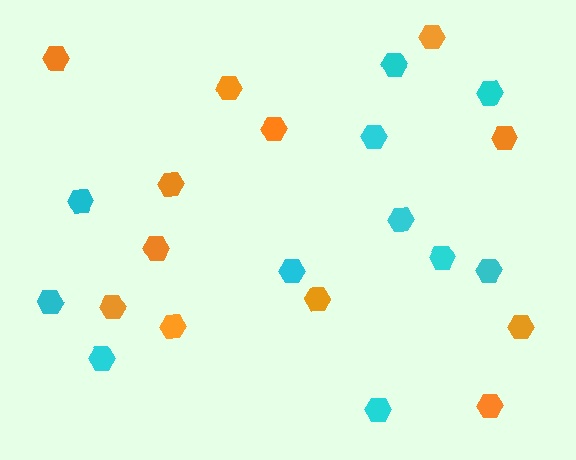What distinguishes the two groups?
There are 2 groups: one group of orange hexagons (12) and one group of cyan hexagons (11).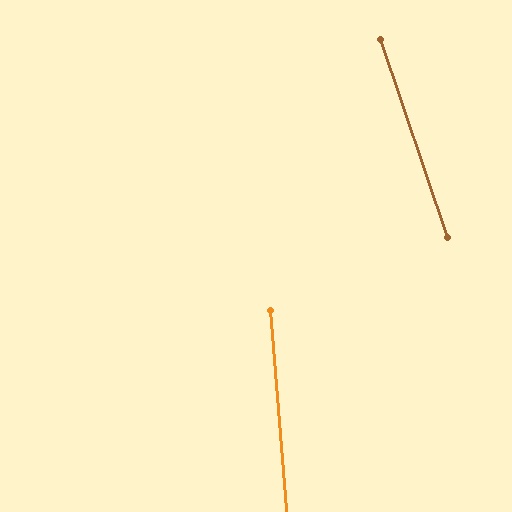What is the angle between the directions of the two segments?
Approximately 14 degrees.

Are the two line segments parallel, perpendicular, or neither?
Neither parallel nor perpendicular — they differ by about 14°.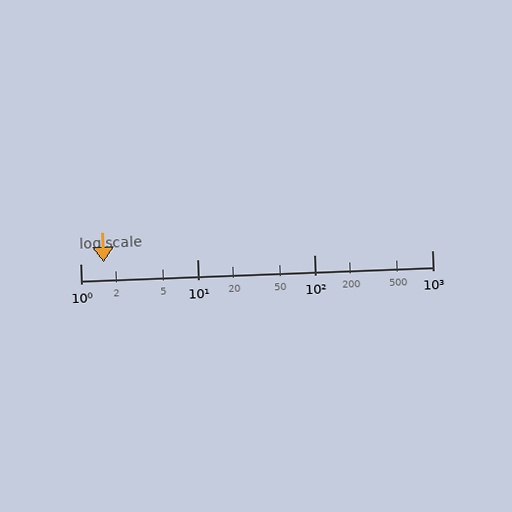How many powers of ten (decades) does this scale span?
The scale spans 3 decades, from 1 to 1000.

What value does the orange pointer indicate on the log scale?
The pointer indicates approximately 1.6.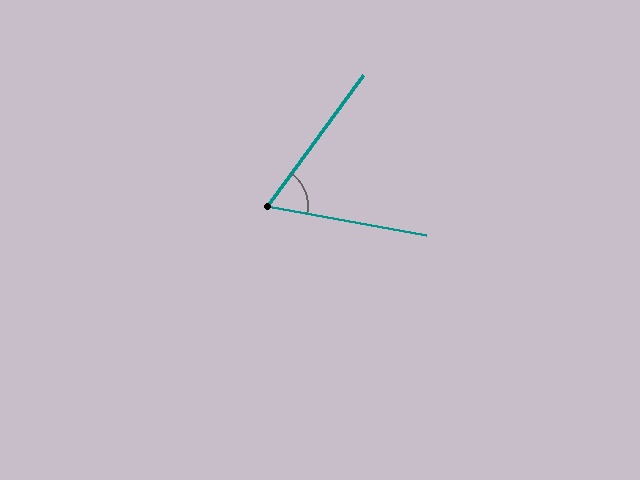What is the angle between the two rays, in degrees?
Approximately 64 degrees.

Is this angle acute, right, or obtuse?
It is acute.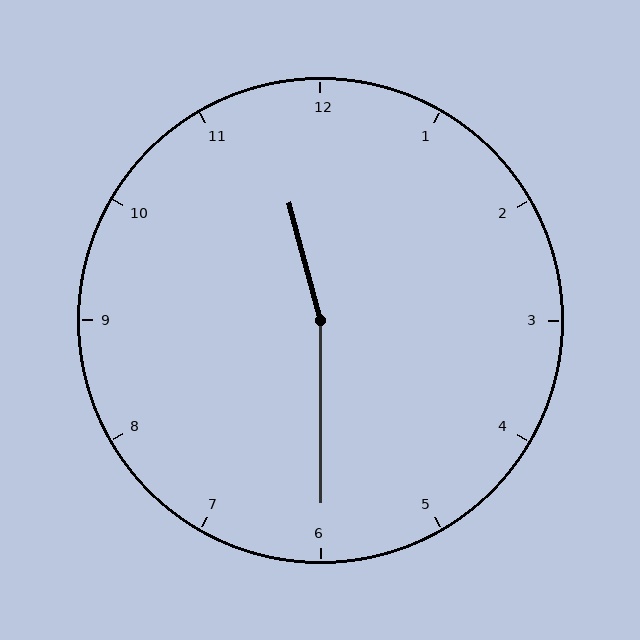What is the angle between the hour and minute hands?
Approximately 165 degrees.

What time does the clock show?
11:30.